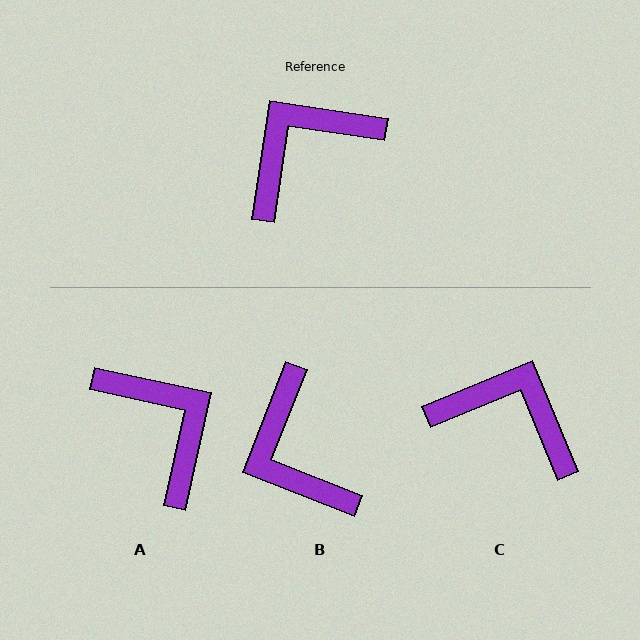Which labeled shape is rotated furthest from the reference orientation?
A, about 94 degrees away.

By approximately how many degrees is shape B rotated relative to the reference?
Approximately 77 degrees counter-clockwise.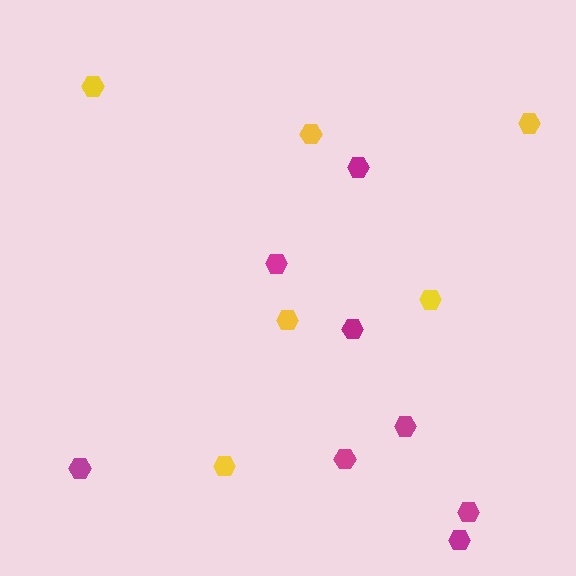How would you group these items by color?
There are 2 groups: one group of magenta hexagons (8) and one group of yellow hexagons (6).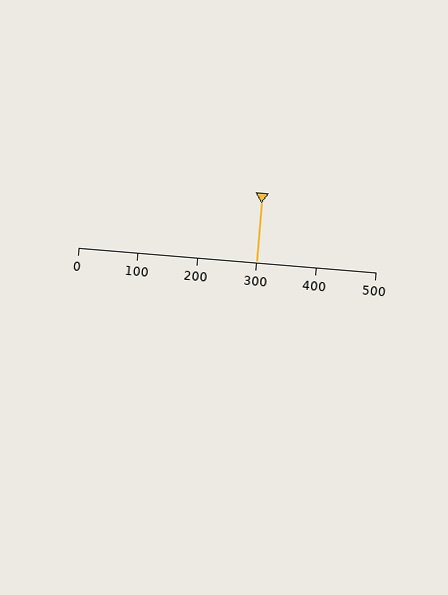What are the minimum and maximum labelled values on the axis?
The axis runs from 0 to 500.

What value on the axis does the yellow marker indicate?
The marker indicates approximately 300.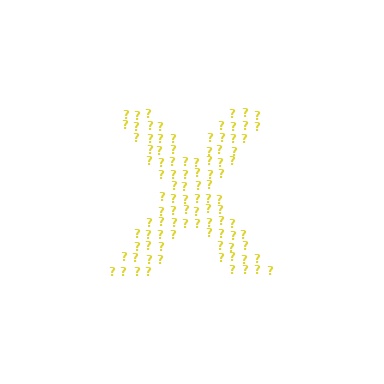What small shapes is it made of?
It is made of small question marks.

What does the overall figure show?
The overall figure shows the letter X.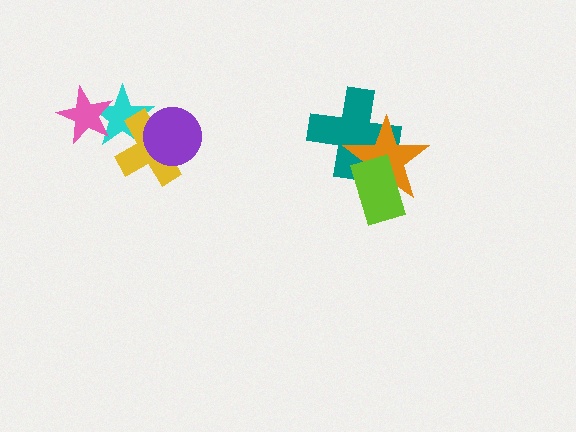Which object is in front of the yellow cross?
The purple circle is in front of the yellow cross.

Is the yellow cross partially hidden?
Yes, it is partially covered by another shape.